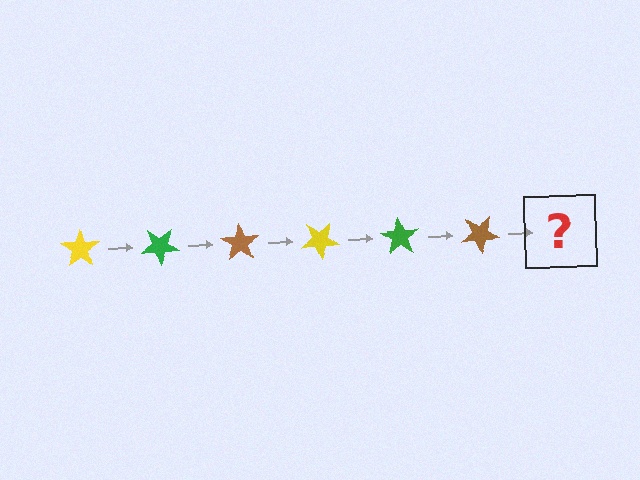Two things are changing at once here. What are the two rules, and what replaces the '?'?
The two rules are that it rotates 35 degrees each step and the color cycles through yellow, green, and brown. The '?' should be a yellow star, rotated 210 degrees from the start.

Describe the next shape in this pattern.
It should be a yellow star, rotated 210 degrees from the start.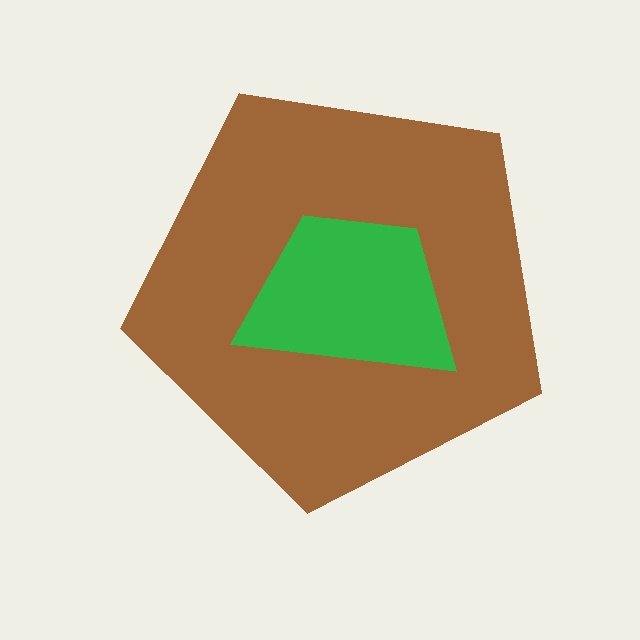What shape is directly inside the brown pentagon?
The green trapezoid.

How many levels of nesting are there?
2.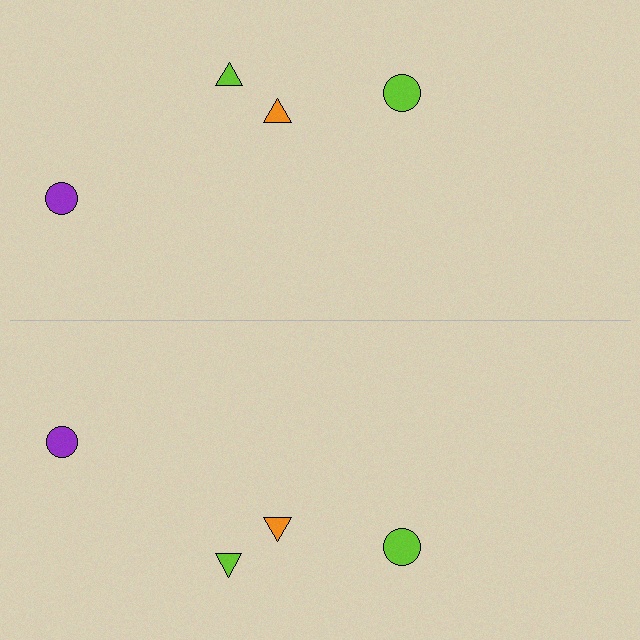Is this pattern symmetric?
Yes, this pattern has bilateral (reflection) symmetry.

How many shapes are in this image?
There are 8 shapes in this image.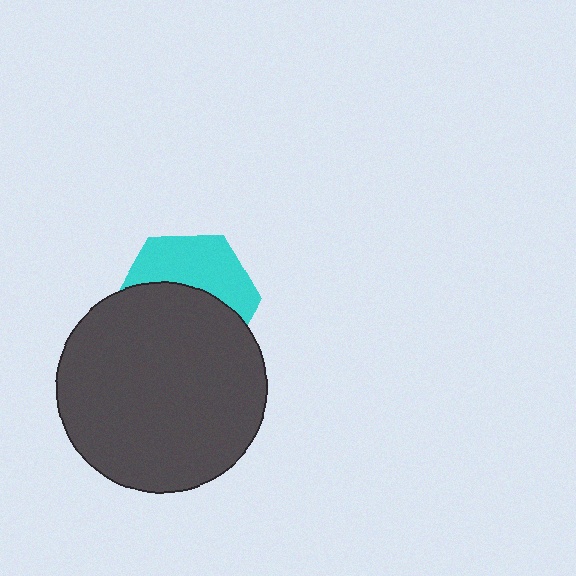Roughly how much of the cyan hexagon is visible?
A small part of it is visible (roughly 42%).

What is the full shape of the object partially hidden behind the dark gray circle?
The partially hidden object is a cyan hexagon.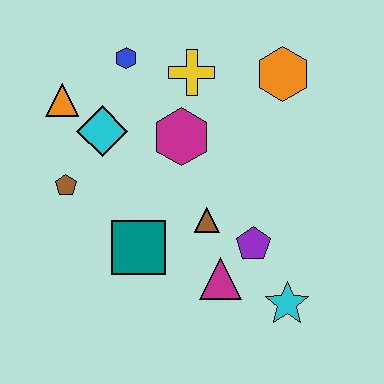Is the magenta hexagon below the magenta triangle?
No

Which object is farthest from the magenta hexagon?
The cyan star is farthest from the magenta hexagon.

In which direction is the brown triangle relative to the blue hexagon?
The brown triangle is below the blue hexagon.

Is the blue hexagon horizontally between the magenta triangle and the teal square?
No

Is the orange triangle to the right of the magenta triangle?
No